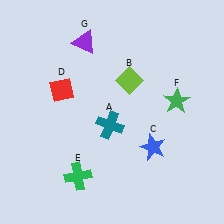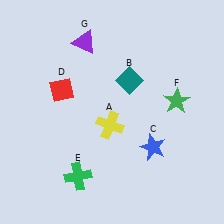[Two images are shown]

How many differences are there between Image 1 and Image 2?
There are 2 differences between the two images.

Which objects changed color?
A changed from teal to yellow. B changed from lime to teal.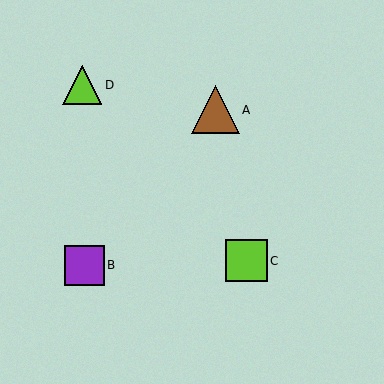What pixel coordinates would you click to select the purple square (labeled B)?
Click at (84, 265) to select the purple square B.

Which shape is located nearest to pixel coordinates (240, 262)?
The lime square (labeled C) at (246, 261) is nearest to that location.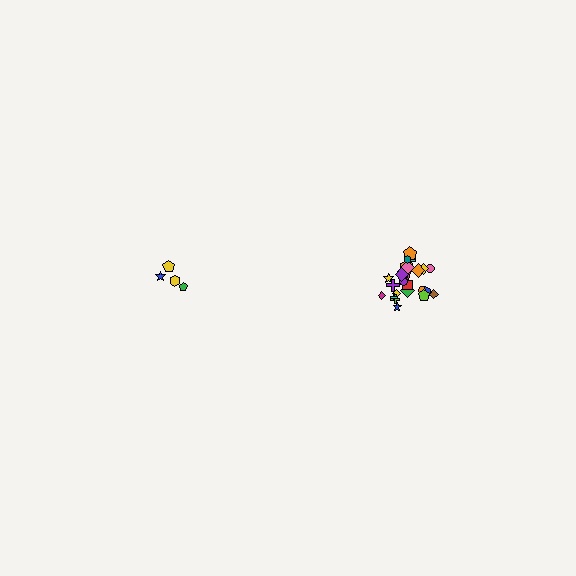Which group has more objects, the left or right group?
The right group.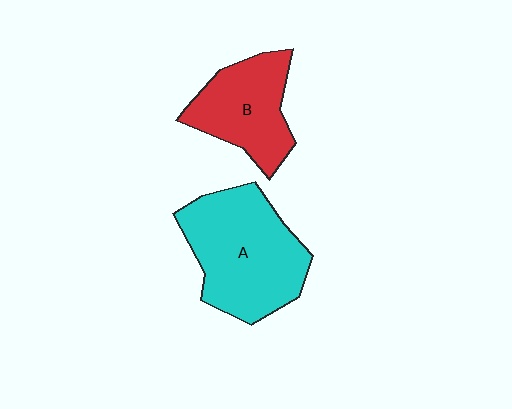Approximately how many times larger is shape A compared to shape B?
Approximately 1.5 times.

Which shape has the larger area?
Shape A (cyan).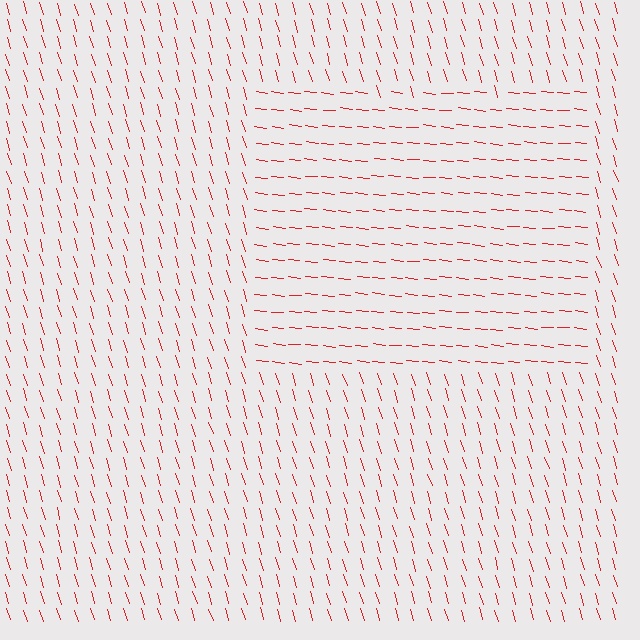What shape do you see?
I see a rectangle.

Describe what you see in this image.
The image is filled with small red line segments. A rectangle region in the image has lines oriented differently from the surrounding lines, creating a visible texture boundary.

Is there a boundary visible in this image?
Yes, there is a texture boundary formed by a change in line orientation.